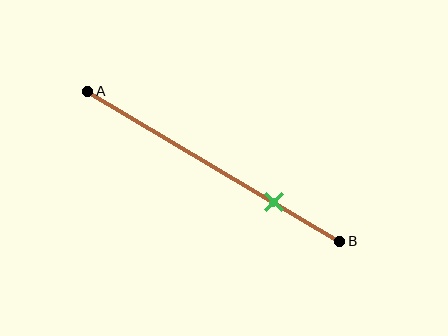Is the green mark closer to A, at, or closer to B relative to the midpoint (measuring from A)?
The green mark is closer to point B than the midpoint of segment AB.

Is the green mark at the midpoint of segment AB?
No, the mark is at about 75% from A, not at the 50% midpoint.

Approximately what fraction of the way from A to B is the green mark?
The green mark is approximately 75% of the way from A to B.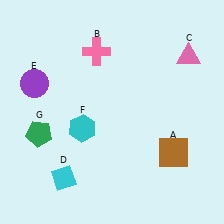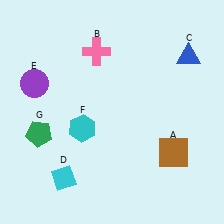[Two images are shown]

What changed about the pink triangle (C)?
In Image 1, C is pink. In Image 2, it changed to blue.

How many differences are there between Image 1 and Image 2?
There is 1 difference between the two images.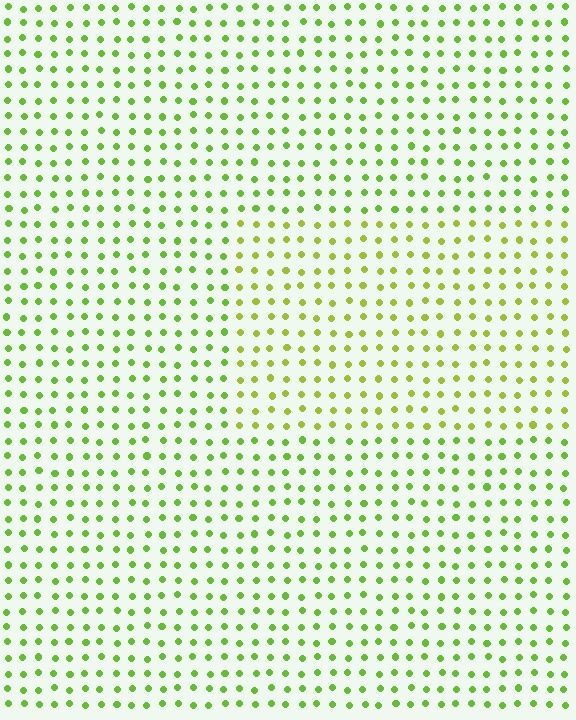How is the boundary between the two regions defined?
The boundary is defined purely by a slight shift in hue (about 25 degrees). Spacing, size, and orientation are identical on both sides.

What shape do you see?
I see a rectangle.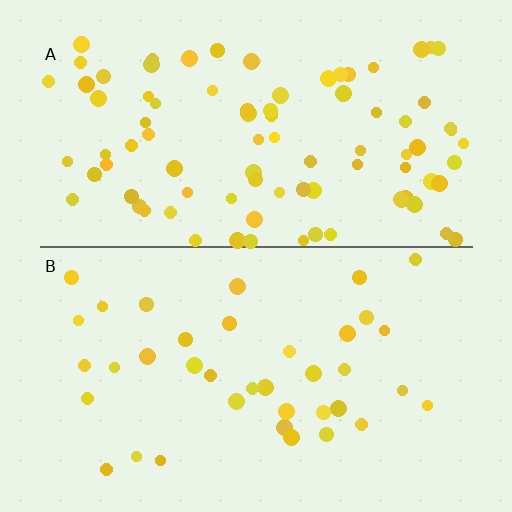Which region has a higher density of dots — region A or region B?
A (the top).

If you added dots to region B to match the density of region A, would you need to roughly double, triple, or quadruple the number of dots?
Approximately double.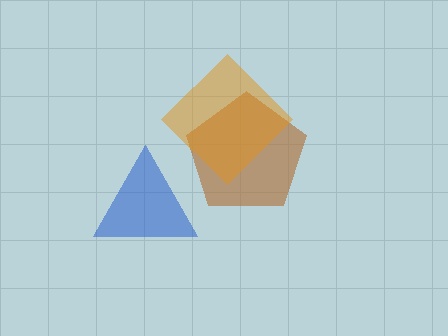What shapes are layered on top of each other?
The layered shapes are: a blue triangle, a brown pentagon, an orange diamond.